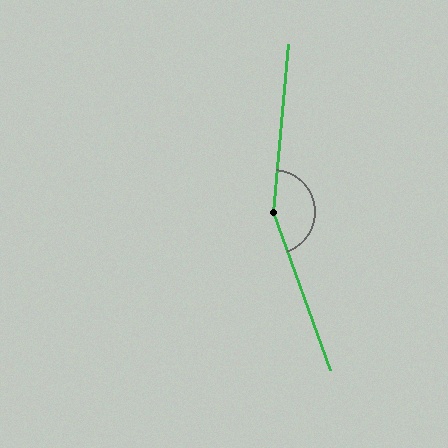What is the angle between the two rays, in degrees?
Approximately 155 degrees.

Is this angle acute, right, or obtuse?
It is obtuse.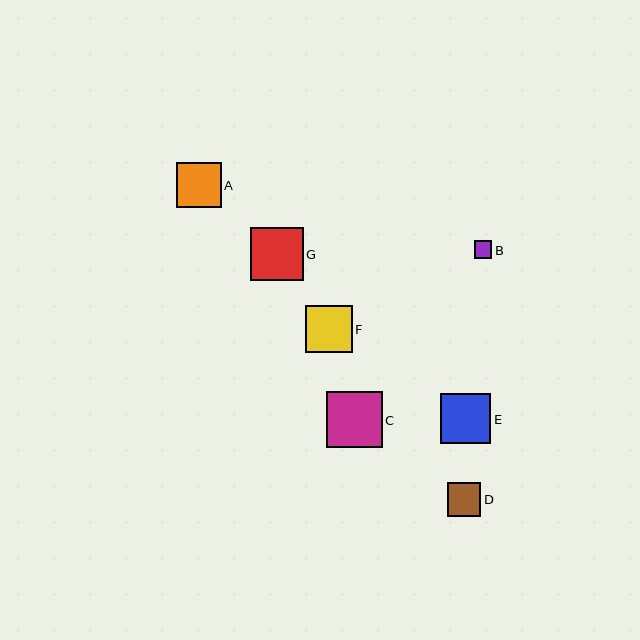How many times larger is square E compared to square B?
Square E is approximately 2.9 times the size of square B.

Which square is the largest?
Square C is the largest with a size of approximately 56 pixels.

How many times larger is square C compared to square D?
Square C is approximately 1.7 times the size of square D.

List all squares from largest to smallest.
From largest to smallest: C, G, E, F, A, D, B.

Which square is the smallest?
Square B is the smallest with a size of approximately 17 pixels.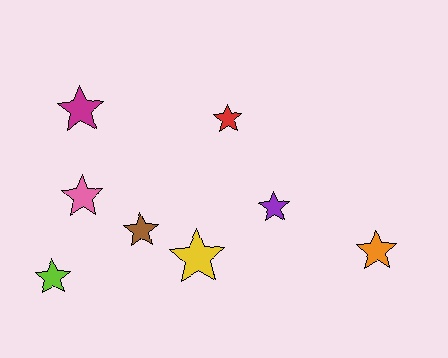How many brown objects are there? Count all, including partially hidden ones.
There is 1 brown object.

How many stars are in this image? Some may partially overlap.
There are 8 stars.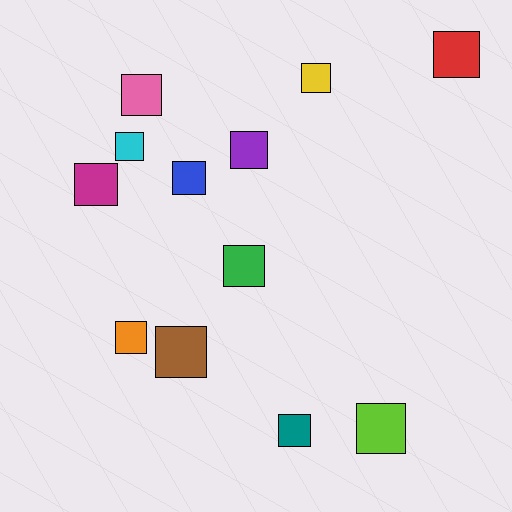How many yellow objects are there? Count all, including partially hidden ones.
There is 1 yellow object.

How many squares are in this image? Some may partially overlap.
There are 12 squares.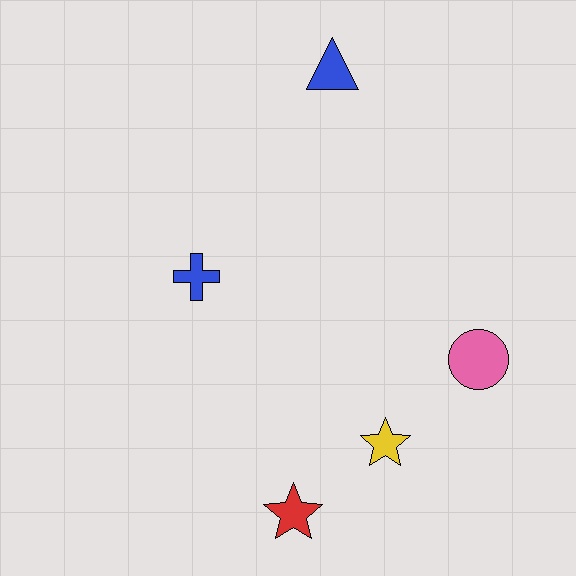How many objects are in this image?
There are 5 objects.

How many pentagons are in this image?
There are no pentagons.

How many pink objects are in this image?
There is 1 pink object.